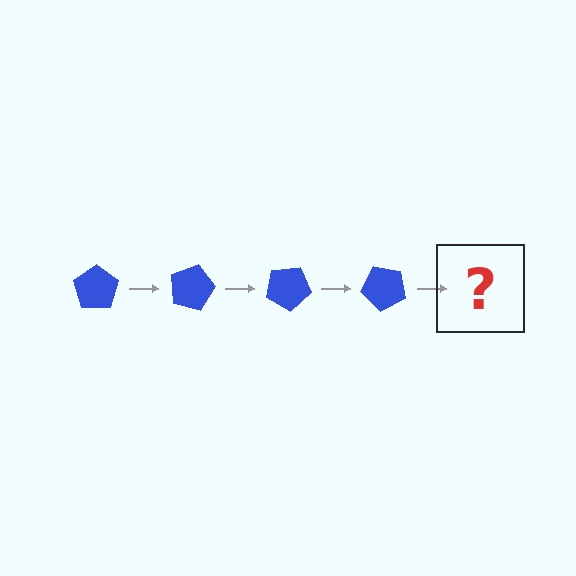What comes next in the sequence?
The next element should be a blue pentagon rotated 60 degrees.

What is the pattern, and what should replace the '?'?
The pattern is that the pentagon rotates 15 degrees each step. The '?' should be a blue pentagon rotated 60 degrees.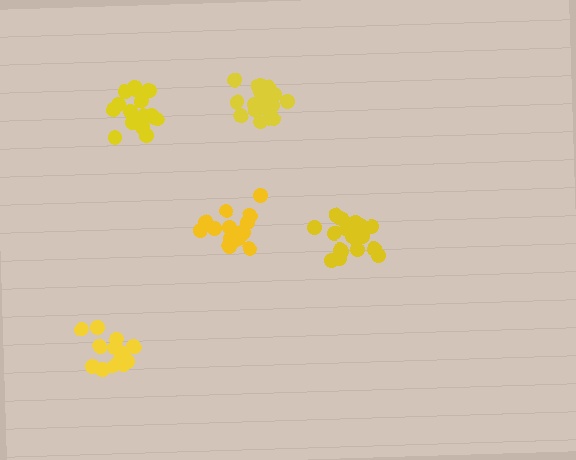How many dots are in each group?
Group 1: 16 dots, Group 2: 17 dots, Group 3: 19 dots, Group 4: 19 dots, Group 5: 14 dots (85 total).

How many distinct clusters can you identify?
There are 5 distinct clusters.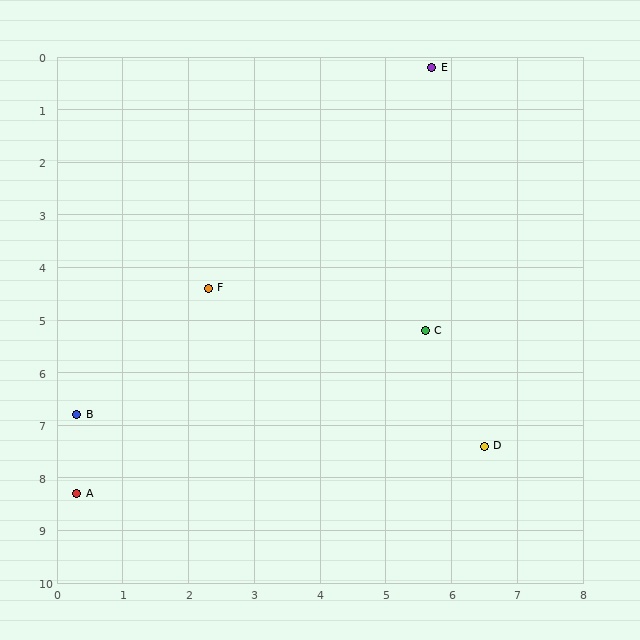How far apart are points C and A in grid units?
Points C and A are about 6.1 grid units apart.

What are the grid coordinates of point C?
Point C is at approximately (5.6, 5.2).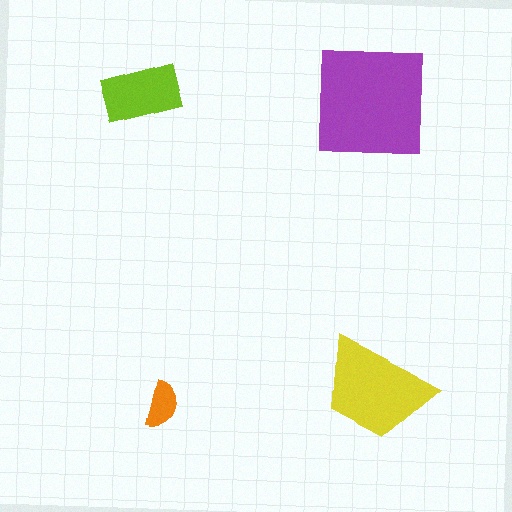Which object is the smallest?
The orange semicircle.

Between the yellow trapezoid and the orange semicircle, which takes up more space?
The yellow trapezoid.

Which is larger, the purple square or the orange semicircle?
The purple square.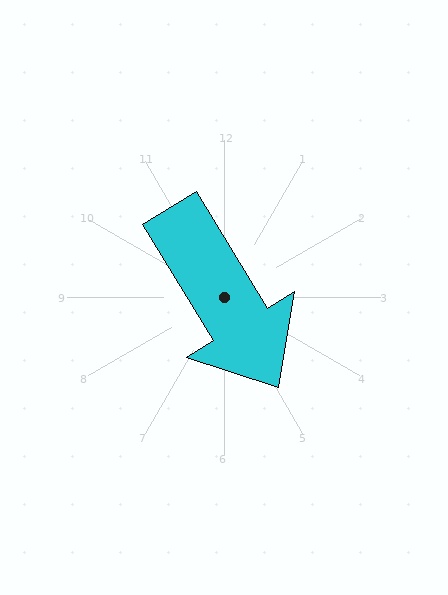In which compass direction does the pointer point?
Southeast.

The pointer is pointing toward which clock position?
Roughly 5 o'clock.